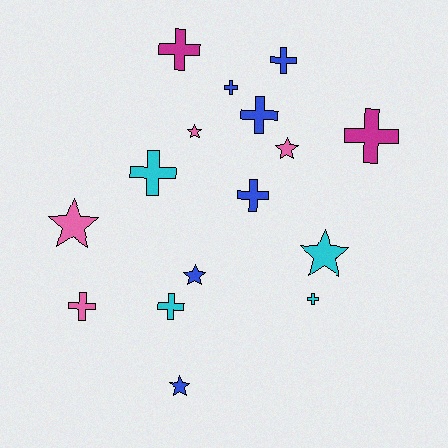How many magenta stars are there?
There are no magenta stars.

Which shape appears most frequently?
Cross, with 10 objects.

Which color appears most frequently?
Blue, with 6 objects.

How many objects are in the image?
There are 16 objects.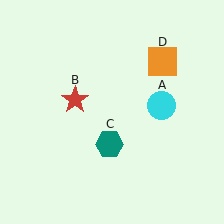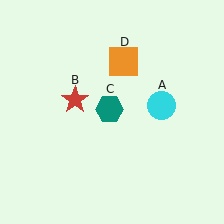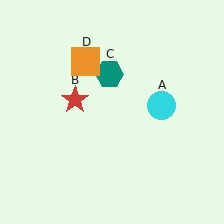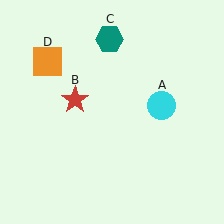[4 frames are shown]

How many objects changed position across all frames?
2 objects changed position: teal hexagon (object C), orange square (object D).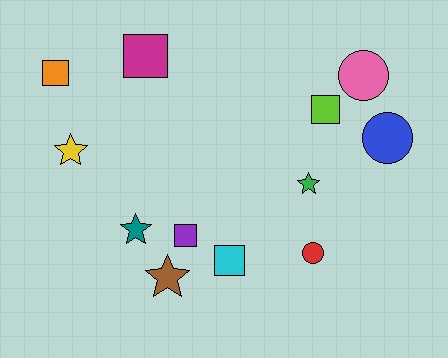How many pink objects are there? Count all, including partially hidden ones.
There is 1 pink object.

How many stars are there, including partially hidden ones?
There are 4 stars.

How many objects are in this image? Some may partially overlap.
There are 12 objects.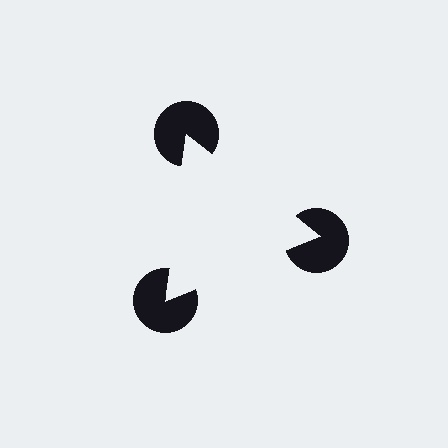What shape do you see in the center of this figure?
An illusory triangle — its edges are inferred from the aligned wedge cuts in the pac-man discs, not physically drawn.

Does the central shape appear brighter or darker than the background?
It typically appears slightly brighter than the background, even though no actual brightness change is drawn.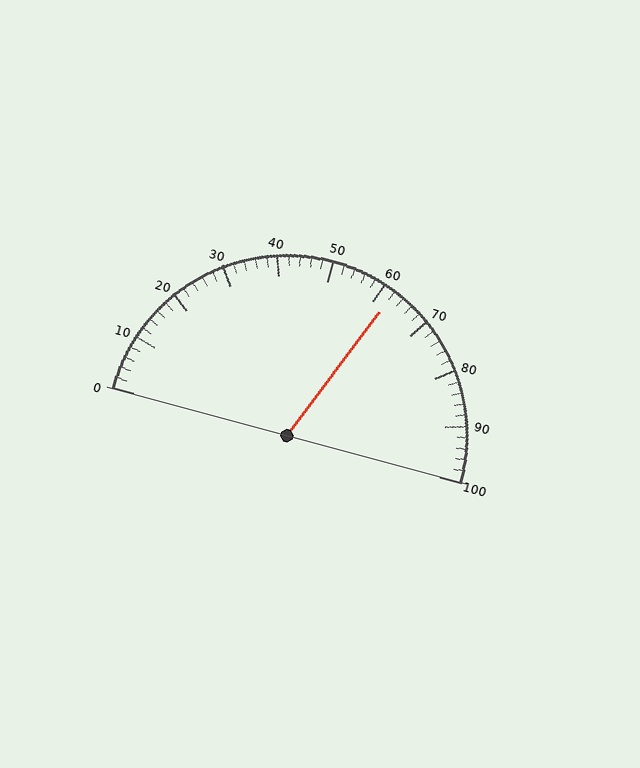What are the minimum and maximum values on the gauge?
The gauge ranges from 0 to 100.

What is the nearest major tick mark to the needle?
The nearest major tick mark is 60.